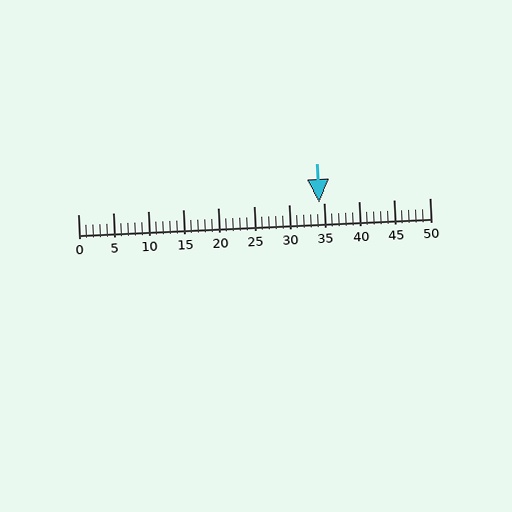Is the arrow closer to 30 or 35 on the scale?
The arrow is closer to 35.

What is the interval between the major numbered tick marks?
The major tick marks are spaced 5 units apart.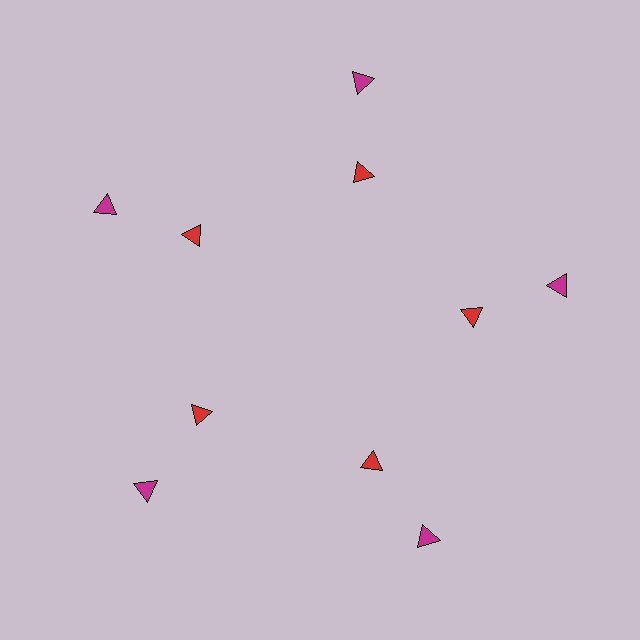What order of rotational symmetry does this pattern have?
This pattern has 5-fold rotational symmetry.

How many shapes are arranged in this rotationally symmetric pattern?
There are 10 shapes, arranged in 5 groups of 2.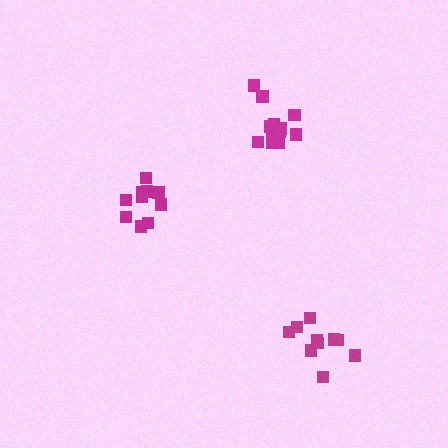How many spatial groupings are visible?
There are 3 spatial groupings.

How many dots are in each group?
Group 1: 10 dots, Group 2: 12 dots, Group 3: 10 dots (32 total).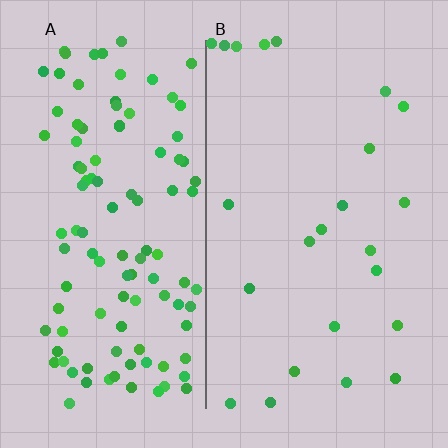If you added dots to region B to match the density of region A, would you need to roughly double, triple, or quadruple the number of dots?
Approximately quadruple.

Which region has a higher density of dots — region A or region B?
A (the left).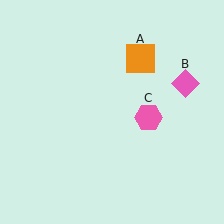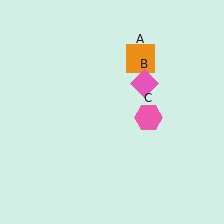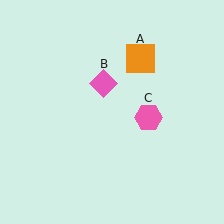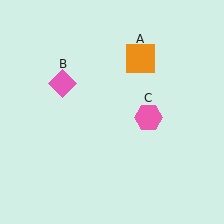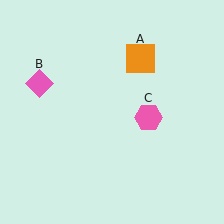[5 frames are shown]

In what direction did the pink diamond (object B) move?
The pink diamond (object B) moved left.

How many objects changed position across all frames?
1 object changed position: pink diamond (object B).